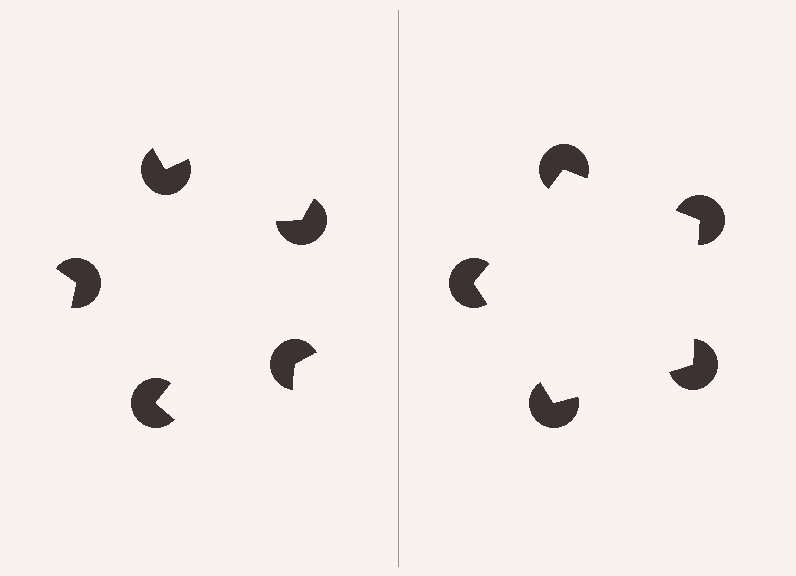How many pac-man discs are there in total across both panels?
10 — 5 on each side.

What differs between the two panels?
The pac-man discs are positioned identically on both sides; only the wedge orientations differ. On the right they align to a pentagon; on the left they are misaligned.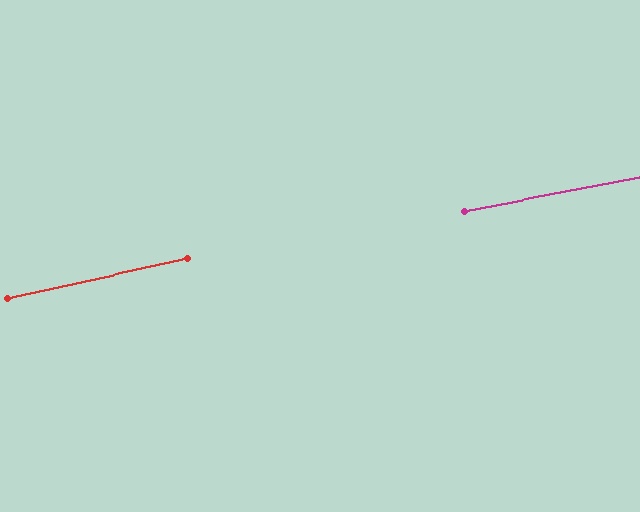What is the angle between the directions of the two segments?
Approximately 2 degrees.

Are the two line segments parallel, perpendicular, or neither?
Parallel — their directions differ by only 1.5°.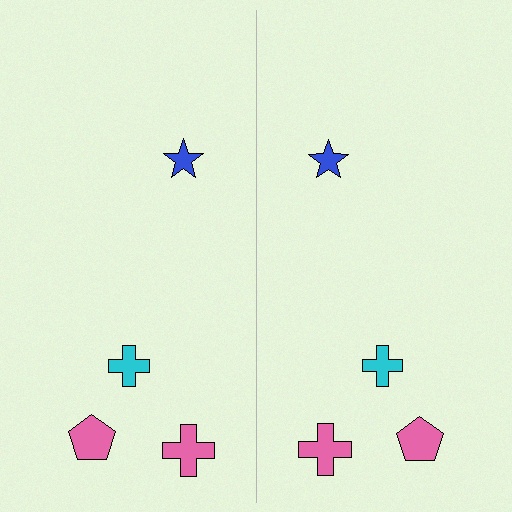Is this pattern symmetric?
Yes, this pattern has bilateral (reflection) symmetry.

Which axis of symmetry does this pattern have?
The pattern has a vertical axis of symmetry running through the center of the image.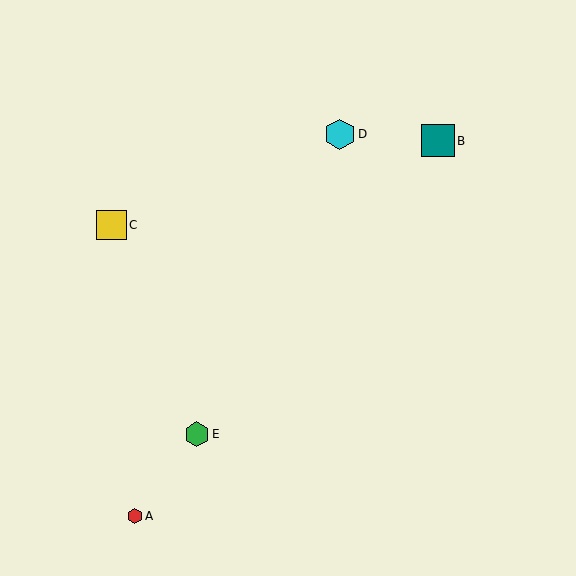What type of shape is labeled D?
Shape D is a cyan hexagon.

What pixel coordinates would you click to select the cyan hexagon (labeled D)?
Click at (340, 134) to select the cyan hexagon D.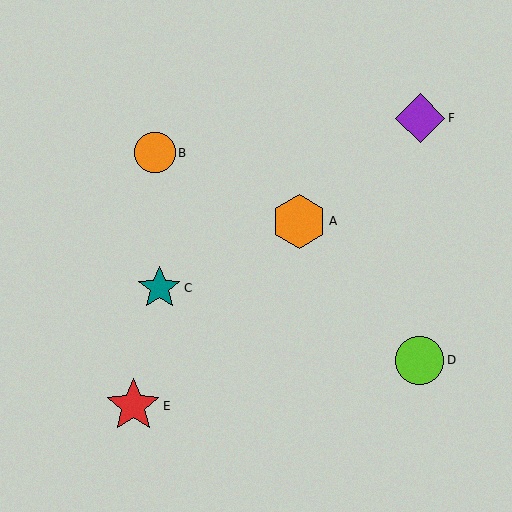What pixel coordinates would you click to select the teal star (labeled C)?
Click at (159, 288) to select the teal star C.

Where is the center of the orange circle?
The center of the orange circle is at (155, 153).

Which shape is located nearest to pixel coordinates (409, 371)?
The lime circle (labeled D) at (420, 360) is nearest to that location.